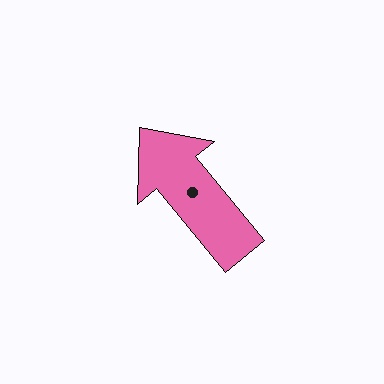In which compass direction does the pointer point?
Northwest.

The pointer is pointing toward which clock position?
Roughly 11 o'clock.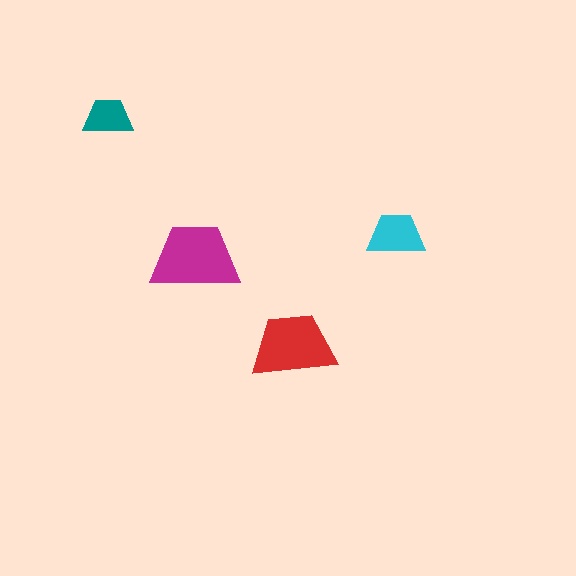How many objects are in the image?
There are 4 objects in the image.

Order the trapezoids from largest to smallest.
the magenta one, the red one, the cyan one, the teal one.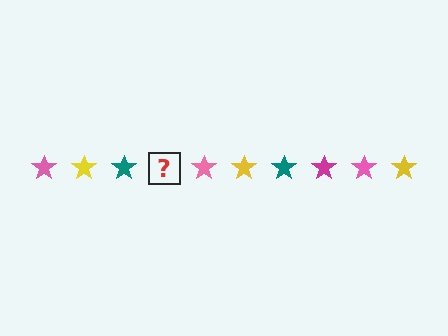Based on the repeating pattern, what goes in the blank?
The blank should be a magenta star.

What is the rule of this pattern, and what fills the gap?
The rule is that the pattern cycles through pink, yellow, teal, magenta stars. The gap should be filled with a magenta star.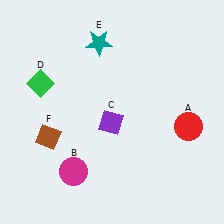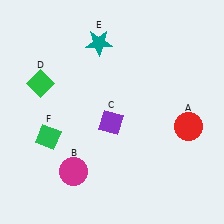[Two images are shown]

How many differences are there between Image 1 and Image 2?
There is 1 difference between the two images.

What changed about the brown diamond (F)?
In Image 1, F is brown. In Image 2, it changed to green.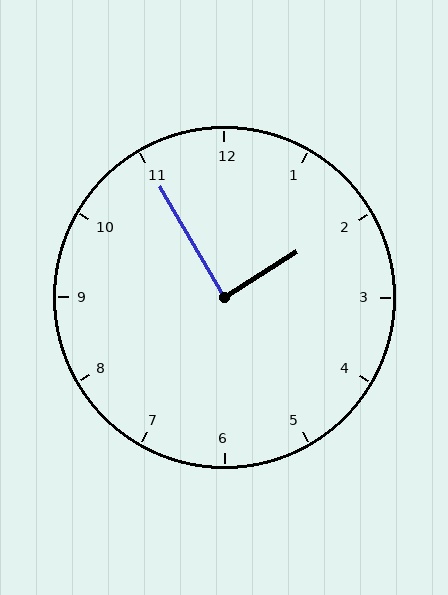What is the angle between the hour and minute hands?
Approximately 88 degrees.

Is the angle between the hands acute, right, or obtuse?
It is right.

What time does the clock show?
1:55.